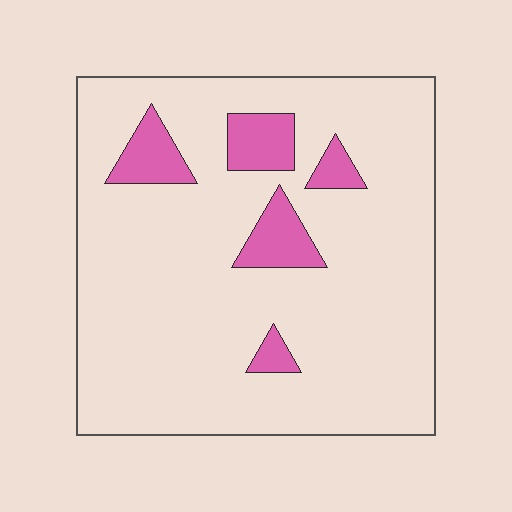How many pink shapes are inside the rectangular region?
5.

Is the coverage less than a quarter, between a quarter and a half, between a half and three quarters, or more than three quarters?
Less than a quarter.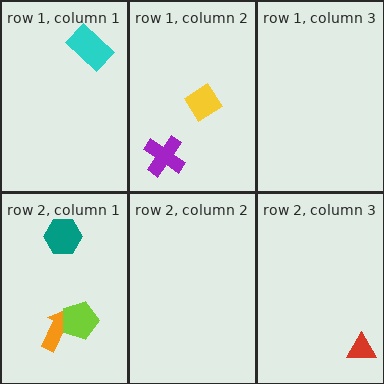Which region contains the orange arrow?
The row 2, column 1 region.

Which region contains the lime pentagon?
The row 2, column 1 region.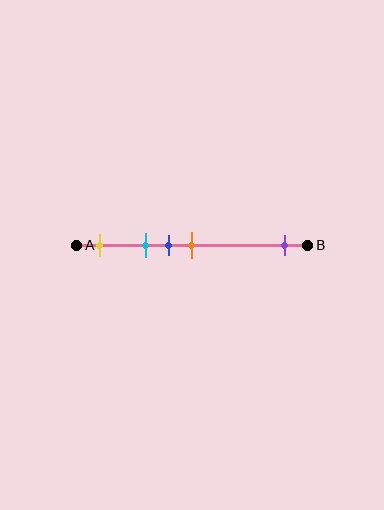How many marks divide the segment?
There are 5 marks dividing the segment.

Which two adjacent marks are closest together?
The blue and orange marks are the closest adjacent pair.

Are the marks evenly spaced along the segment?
No, the marks are not evenly spaced.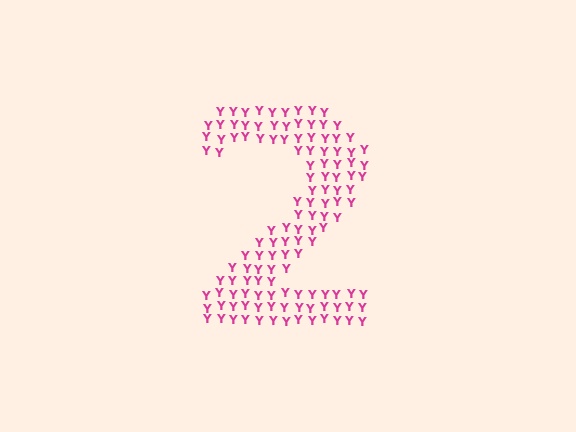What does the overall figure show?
The overall figure shows the digit 2.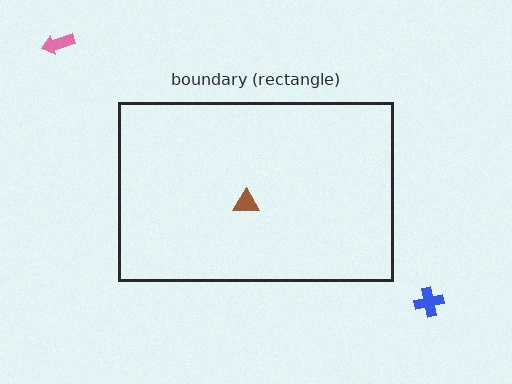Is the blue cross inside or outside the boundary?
Outside.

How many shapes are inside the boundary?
1 inside, 2 outside.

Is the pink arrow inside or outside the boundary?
Outside.